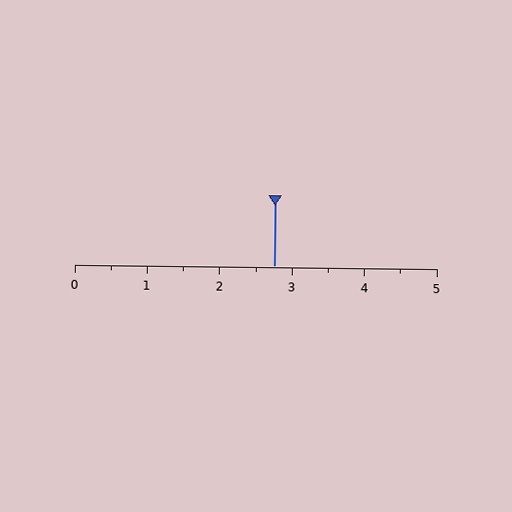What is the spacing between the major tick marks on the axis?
The major ticks are spaced 1 apart.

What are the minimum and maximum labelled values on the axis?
The axis runs from 0 to 5.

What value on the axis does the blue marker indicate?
The marker indicates approximately 2.8.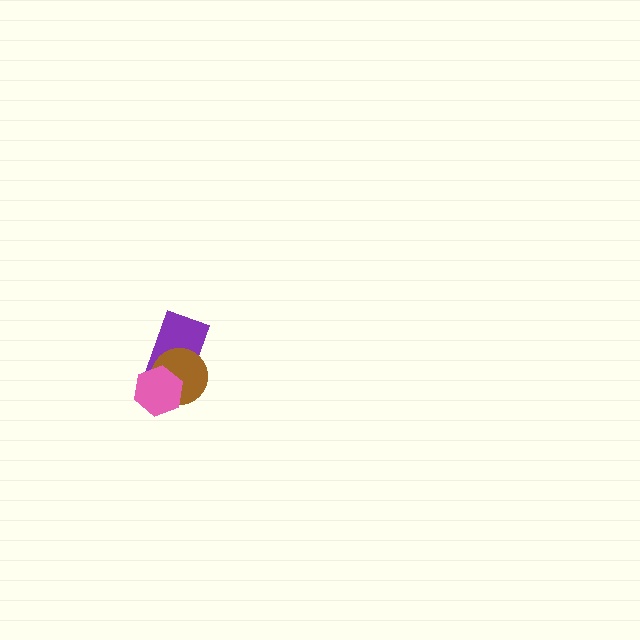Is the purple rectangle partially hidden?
Yes, it is partially covered by another shape.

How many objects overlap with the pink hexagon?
2 objects overlap with the pink hexagon.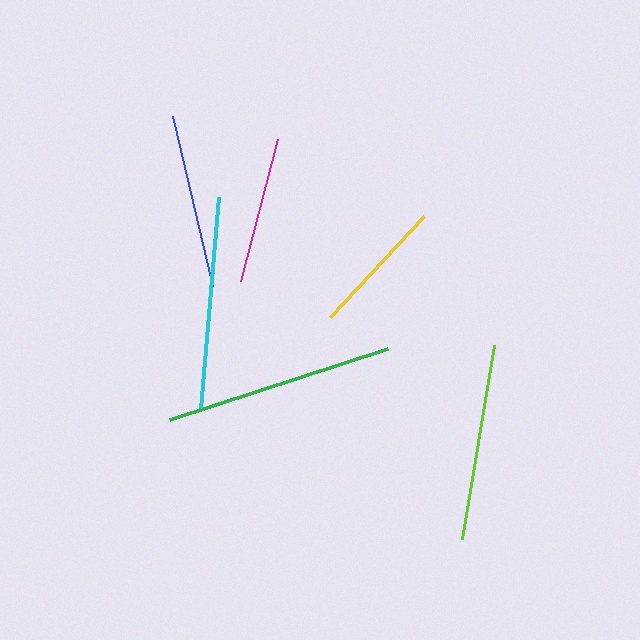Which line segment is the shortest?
The yellow line is the shortest at approximately 137 pixels.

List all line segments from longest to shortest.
From longest to shortest: green, cyan, lime, blue, magenta, yellow.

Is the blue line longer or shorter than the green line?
The green line is longer than the blue line.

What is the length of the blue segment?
The blue segment is approximately 175 pixels long.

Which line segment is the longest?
The green line is the longest at approximately 230 pixels.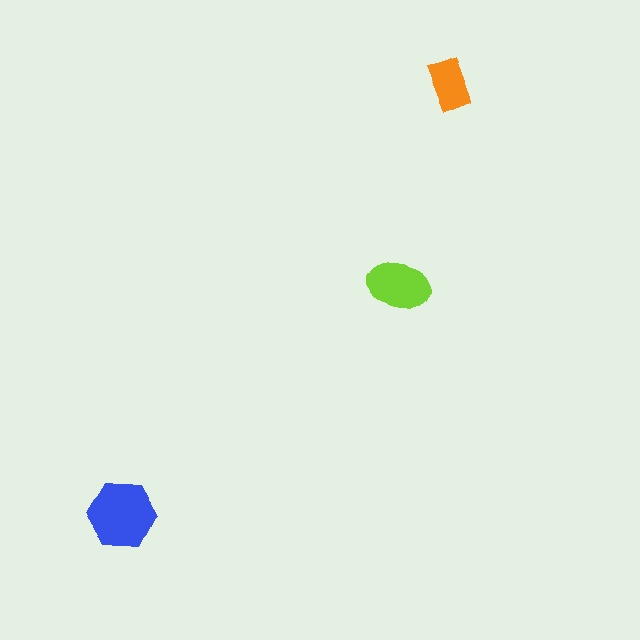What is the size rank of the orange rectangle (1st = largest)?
3rd.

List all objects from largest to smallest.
The blue hexagon, the lime ellipse, the orange rectangle.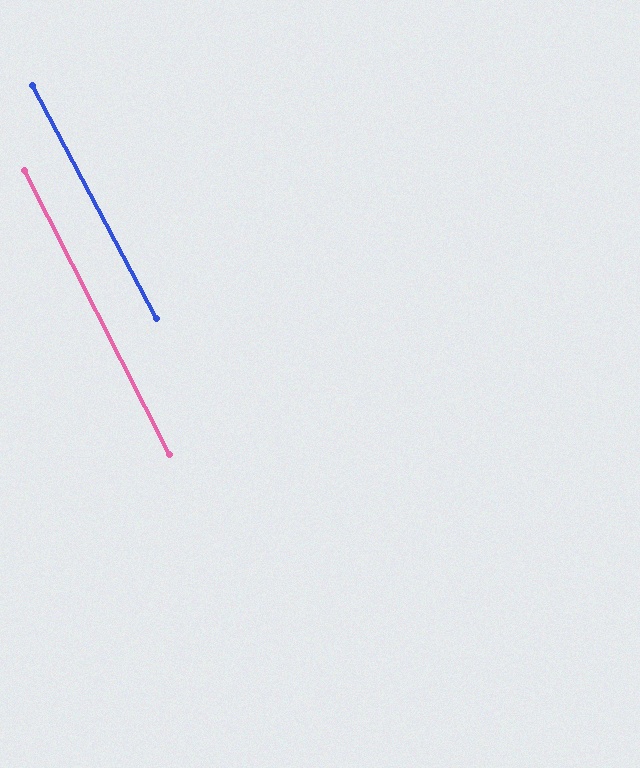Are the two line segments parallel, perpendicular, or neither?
Parallel — their directions differ by only 0.9°.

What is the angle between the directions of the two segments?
Approximately 1 degree.